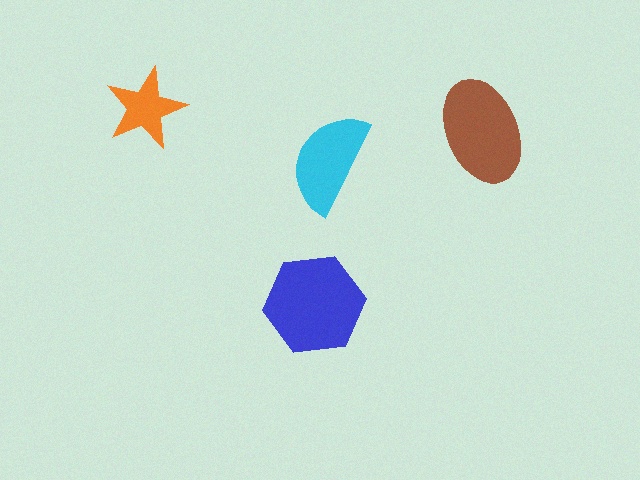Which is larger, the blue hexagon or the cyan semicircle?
The blue hexagon.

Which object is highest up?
The orange star is topmost.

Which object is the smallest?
The orange star.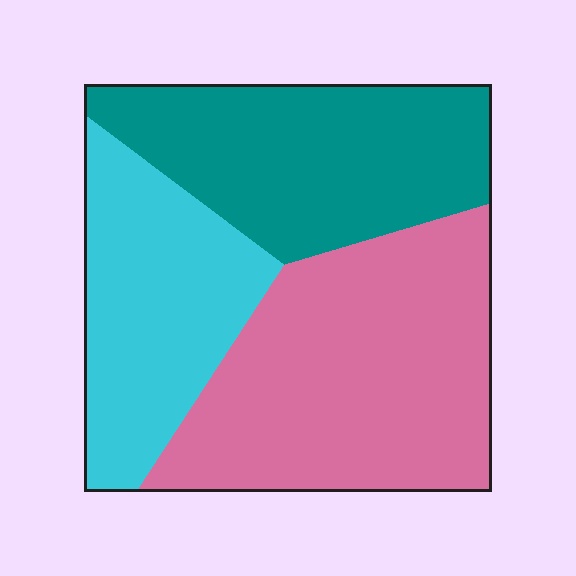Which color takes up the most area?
Pink, at roughly 40%.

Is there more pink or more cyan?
Pink.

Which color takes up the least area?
Cyan, at roughly 25%.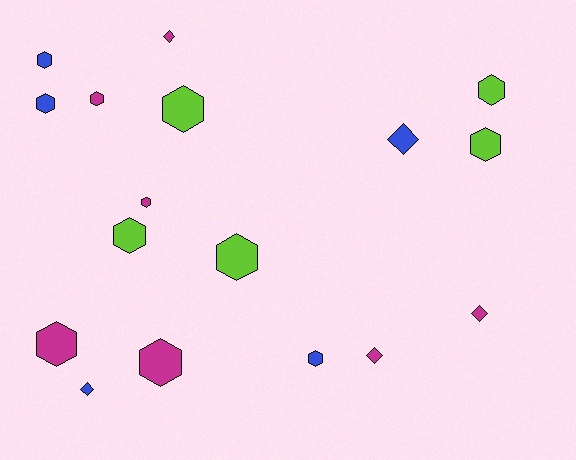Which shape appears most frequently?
Hexagon, with 12 objects.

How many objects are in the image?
There are 17 objects.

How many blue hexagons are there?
There are 3 blue hexagons.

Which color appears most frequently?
Magenta, with 7 objects.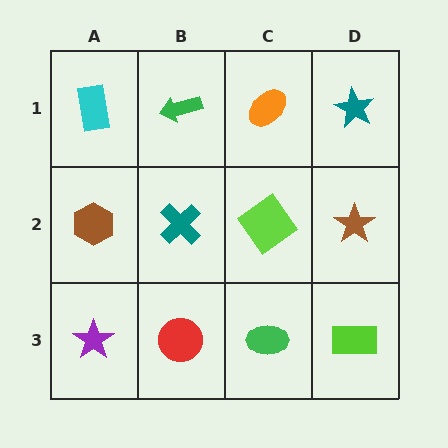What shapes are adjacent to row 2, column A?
A cyan rectangle (row 1, column A), a purple star (row 3, column A), a teal cross (row 2, column B).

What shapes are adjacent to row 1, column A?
A brown hexagon (row 2, column A), a green arrow (row 1, column B).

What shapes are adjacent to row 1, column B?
A teal cross (row 2, column B), a cyan rectangle (row 1, column A), an orange ellipse (row 1, column C).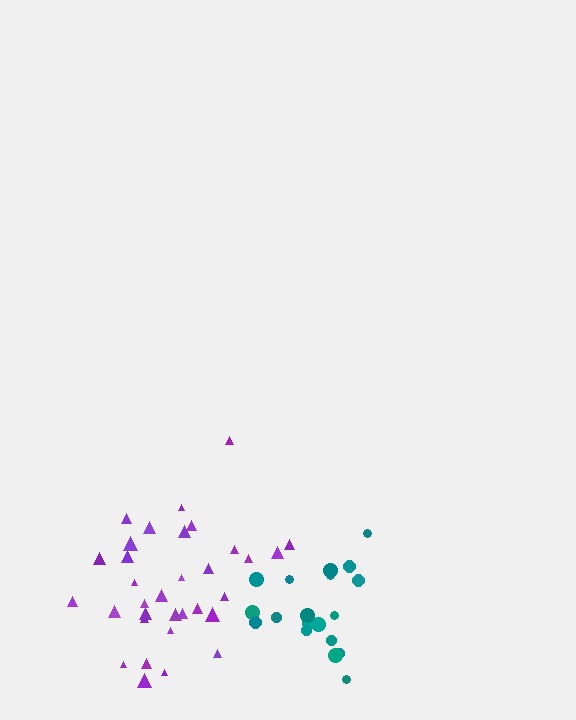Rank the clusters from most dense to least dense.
teal, purple.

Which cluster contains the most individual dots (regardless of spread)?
Purple (33).